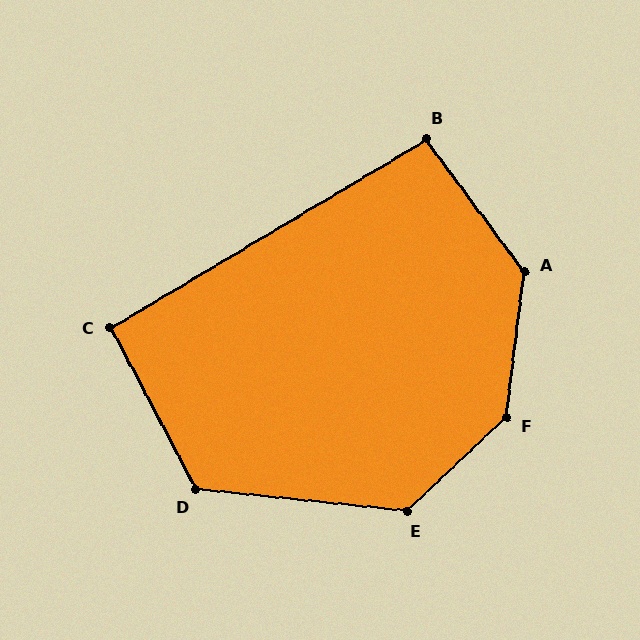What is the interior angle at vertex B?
Approximately 96 degrees (obtuse).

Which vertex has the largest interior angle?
F, at approximately 141 degrees.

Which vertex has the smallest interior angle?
C, at approximately 93 degrees.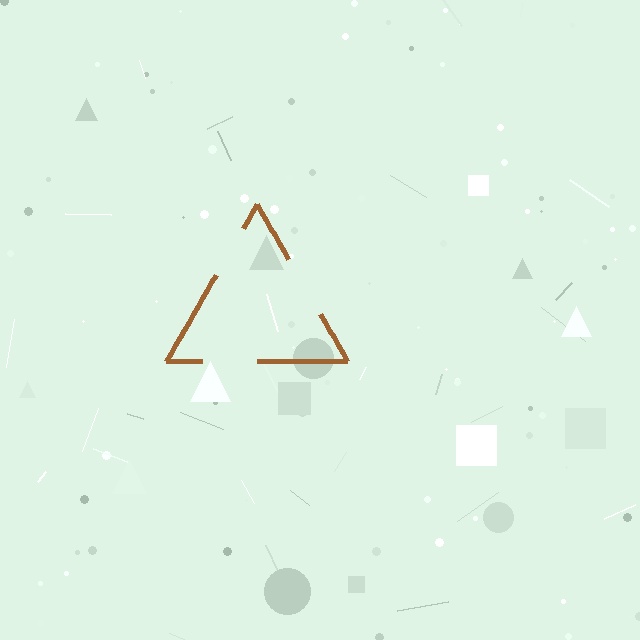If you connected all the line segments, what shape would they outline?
They would outline a triangle.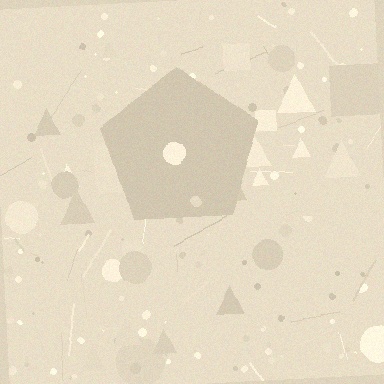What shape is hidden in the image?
A pentagon is hidden in the image.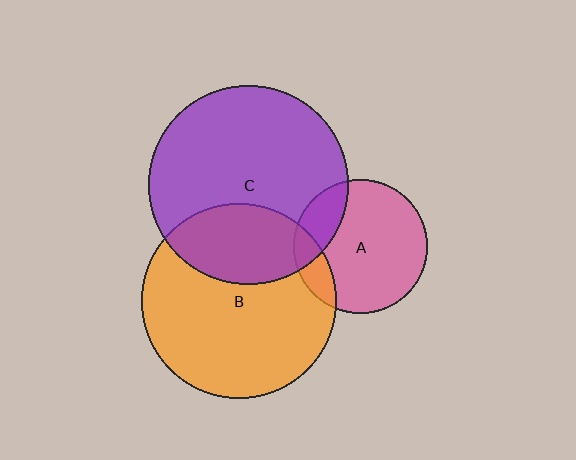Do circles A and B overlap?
Yes.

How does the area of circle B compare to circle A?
Approximately 2.1 times.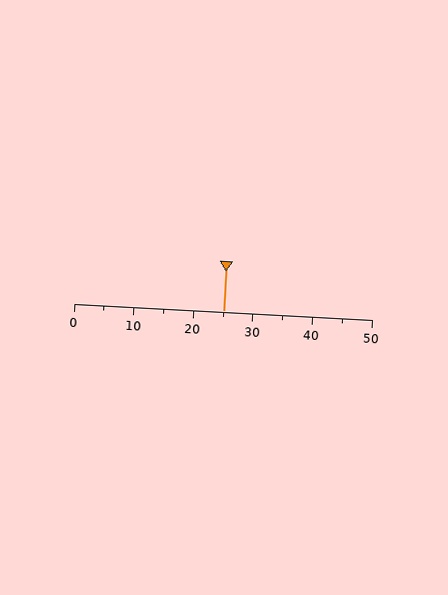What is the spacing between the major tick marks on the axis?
The major ticks are spaced 10 apart.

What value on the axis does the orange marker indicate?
The marker indicates approximately 25.